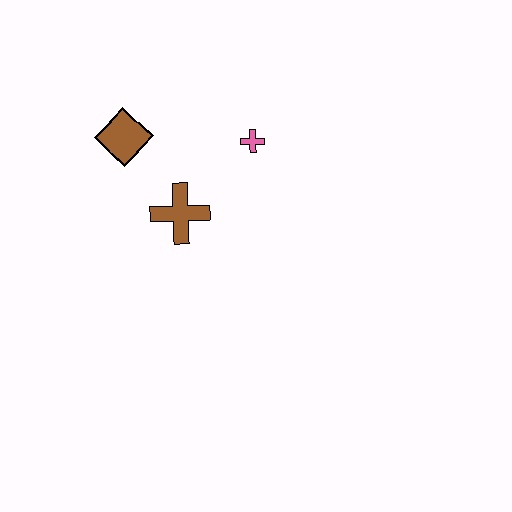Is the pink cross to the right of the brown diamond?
Yes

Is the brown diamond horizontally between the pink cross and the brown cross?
No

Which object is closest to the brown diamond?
The brown cross is closest to the brown diamond.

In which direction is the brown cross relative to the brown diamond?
The brown cross is below the brown diamond.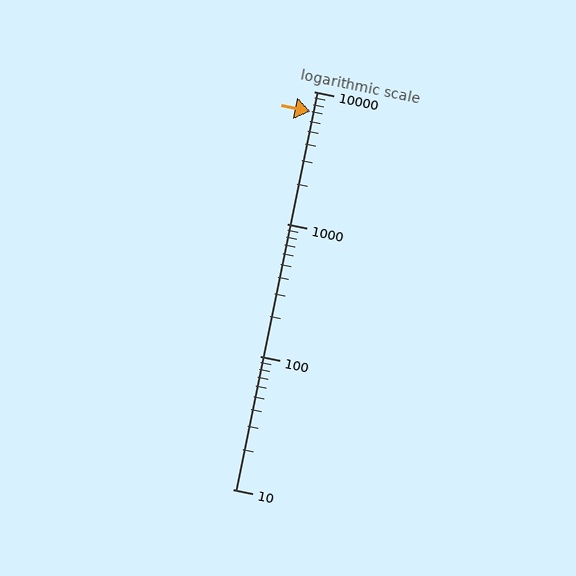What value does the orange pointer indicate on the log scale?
The pointer indicates approximately 7000.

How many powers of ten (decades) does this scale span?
The scale spans 3 decades, from 10 to 10000.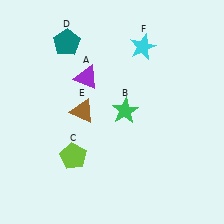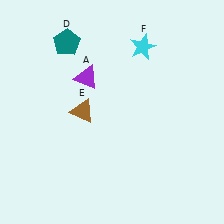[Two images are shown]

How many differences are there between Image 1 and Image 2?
There are 2 differences between the two images.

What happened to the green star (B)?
The green star (B) was removed in Image 2. It was in the top-right area of Image 1.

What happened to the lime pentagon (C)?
The lime pentagon (C) was removed in Image 2. It was in the bottom-left area of Image 1.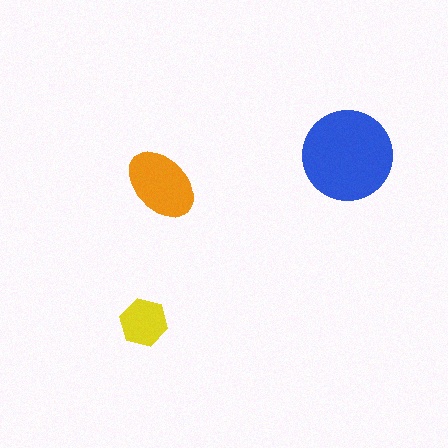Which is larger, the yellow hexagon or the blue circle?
The blue circle.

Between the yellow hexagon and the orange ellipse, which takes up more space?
The orange ellipse.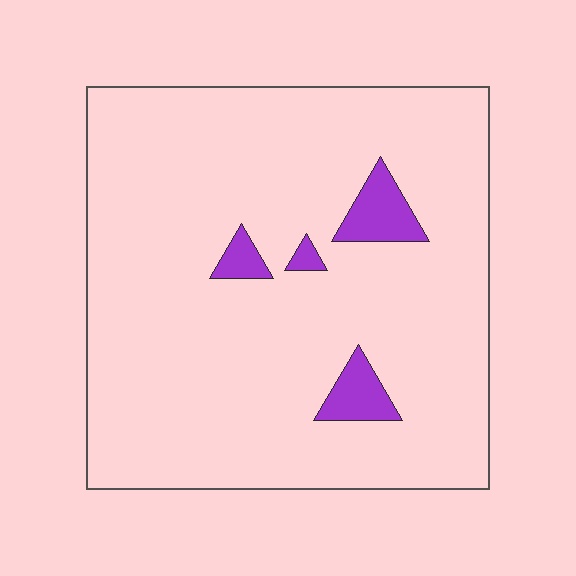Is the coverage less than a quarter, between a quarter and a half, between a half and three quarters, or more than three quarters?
Less than a quarter.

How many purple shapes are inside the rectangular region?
4.